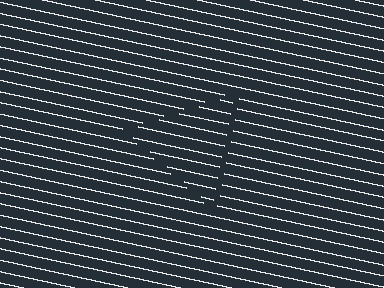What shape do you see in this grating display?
An illusory triangle. The interior of the shape contains the same grating, shifted by half a period — the contour is defined by the phase discontinuity where line-ends from the inner and outer gratings abut.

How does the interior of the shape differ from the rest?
The interior of the shape contains the same grating, shifted by half a period — the contour is defined by the phase discontinuity where line-ends from the inner and outer gratings abut.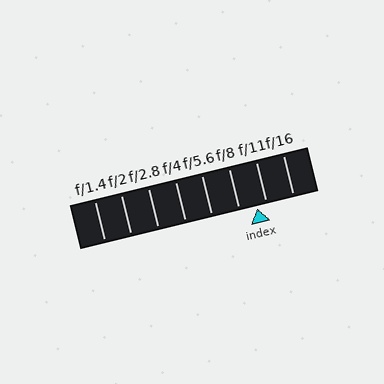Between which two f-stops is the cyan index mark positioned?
The index mark is between f/8 and f/11.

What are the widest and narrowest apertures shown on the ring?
The widest aperture shown is f/1.4 and the narrowest is f/16.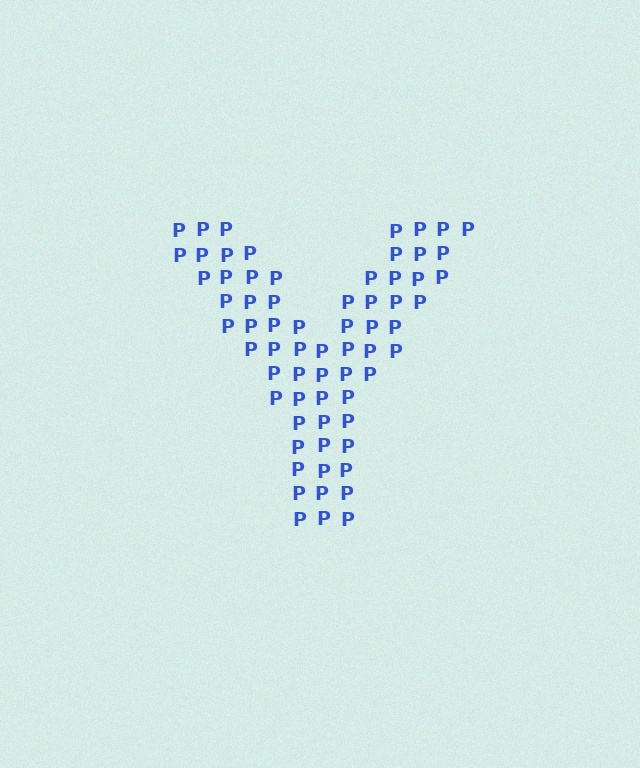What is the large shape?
The large shape is the letter Y.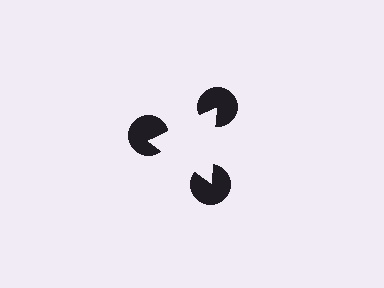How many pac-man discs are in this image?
There are 3 — one at each vertex of the illusory triangle.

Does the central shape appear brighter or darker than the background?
It typically appears slightly brighter than the background, even though no actual brightness change is drawn.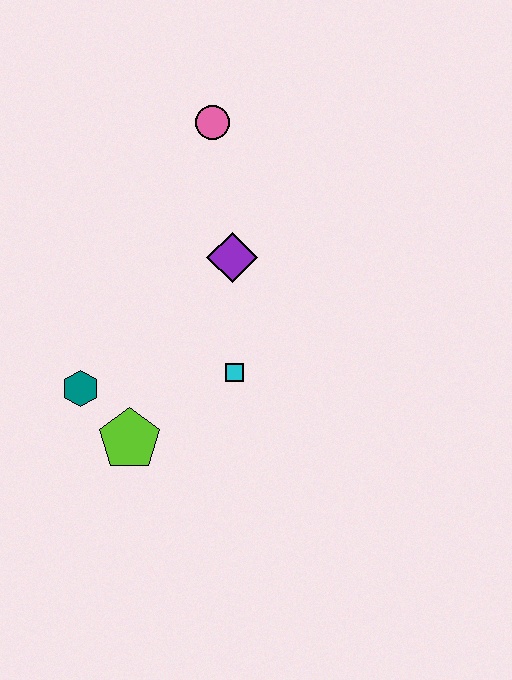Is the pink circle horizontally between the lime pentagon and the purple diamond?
Yes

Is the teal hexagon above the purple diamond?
No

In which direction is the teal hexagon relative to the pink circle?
The teal hexagon is below the pink circle.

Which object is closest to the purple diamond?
The cyan square is closest to the purple diamond.